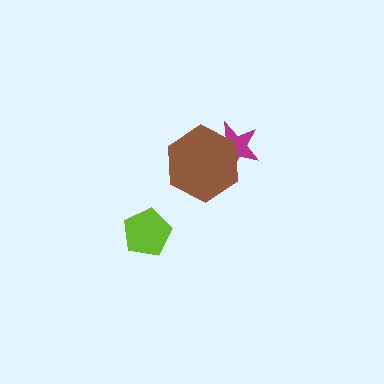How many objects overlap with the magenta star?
1 object overlaps with the magenta star.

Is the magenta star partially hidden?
Yes, it is partially covered by another shape.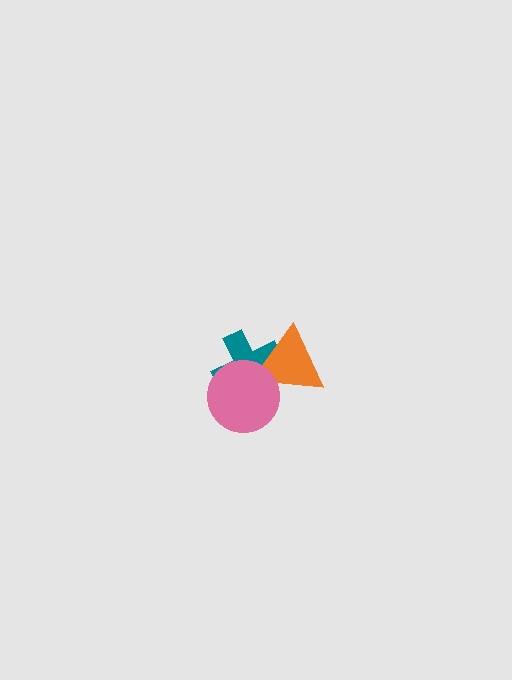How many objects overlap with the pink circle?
2 objects overlap with the pink circle.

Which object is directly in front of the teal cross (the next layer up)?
The orange triangle is directly in front of the teal cross.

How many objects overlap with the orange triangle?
2 objects overlap with the orange triangle.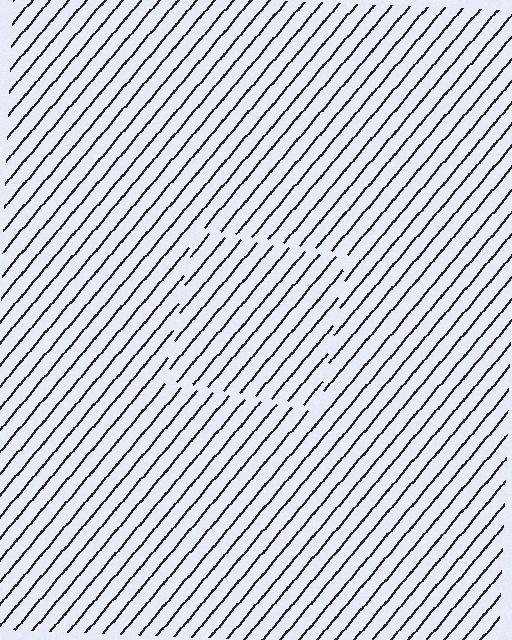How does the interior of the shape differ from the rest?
The interior of the shape contains the same grating, shifted by half a period — the contour is defined by the phase discontinuity where line-ends from the inner and outer gratings abut.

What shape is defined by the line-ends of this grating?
An illusory square. The interior of the shape contains the same grating, shifted by half a period — the contour is defined by the phase discontinuity where line-ends from the inner and outer gratings abut.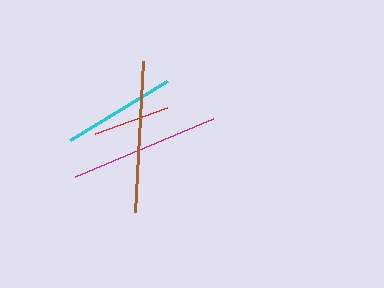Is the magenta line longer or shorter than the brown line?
The brown line is longer than the magenta line.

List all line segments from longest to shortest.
From longest to shortest: brown, magenta, cyan, red.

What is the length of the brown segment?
The brown segment is approximately 152 pixels long.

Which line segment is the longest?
The brown line is the longest at approximately 152 pixels.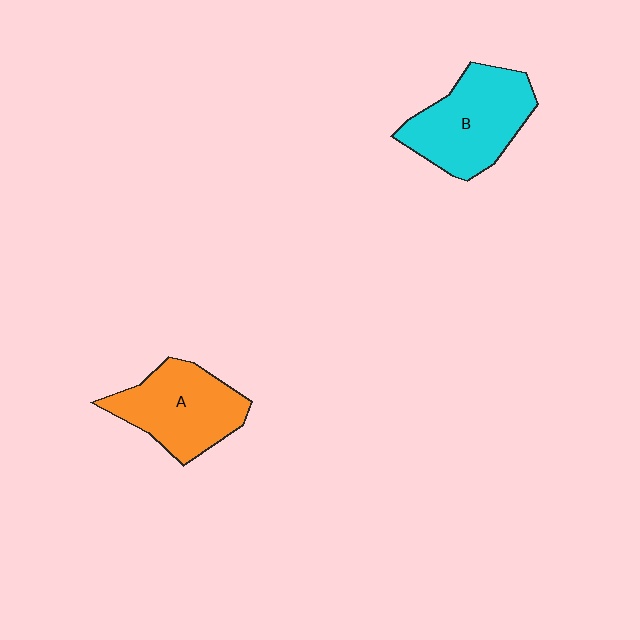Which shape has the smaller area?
Shape A (orange).